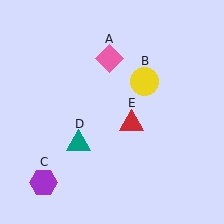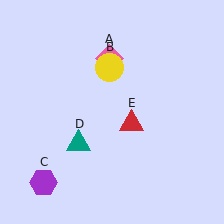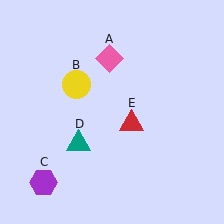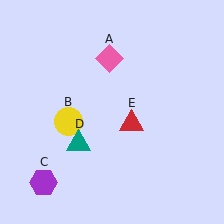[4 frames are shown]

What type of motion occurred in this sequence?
The yellow circle (object B) rotated counterclockwise around the center of the scene.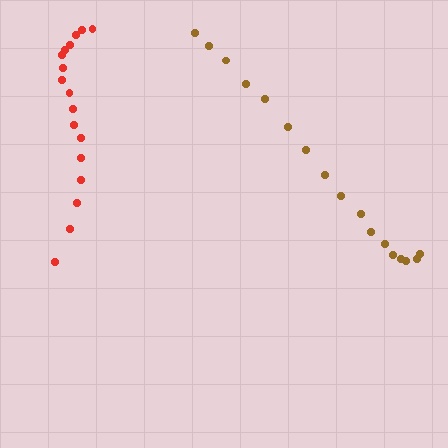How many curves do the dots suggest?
There are 2 distinct paths.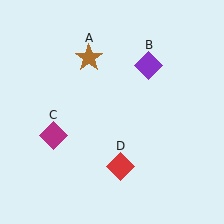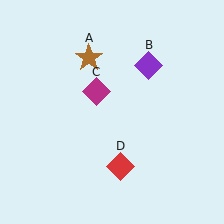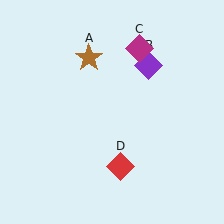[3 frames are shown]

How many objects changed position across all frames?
1 object changed position: magenta diamond (object C).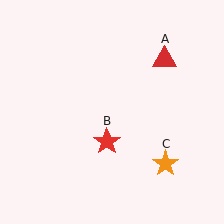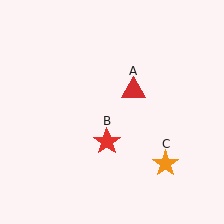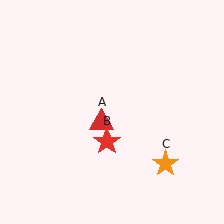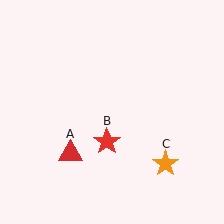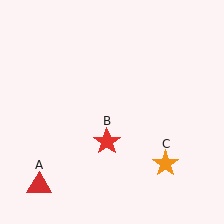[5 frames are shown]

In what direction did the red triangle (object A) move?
The red triangle (object A) moved down and to the left.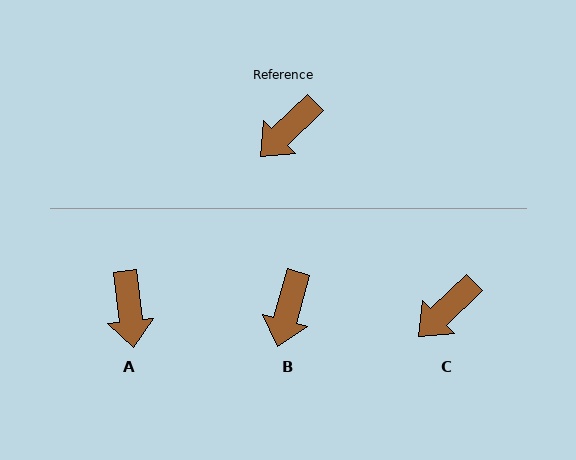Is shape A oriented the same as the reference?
No, it is off by about 53 degrees.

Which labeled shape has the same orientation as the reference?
C.